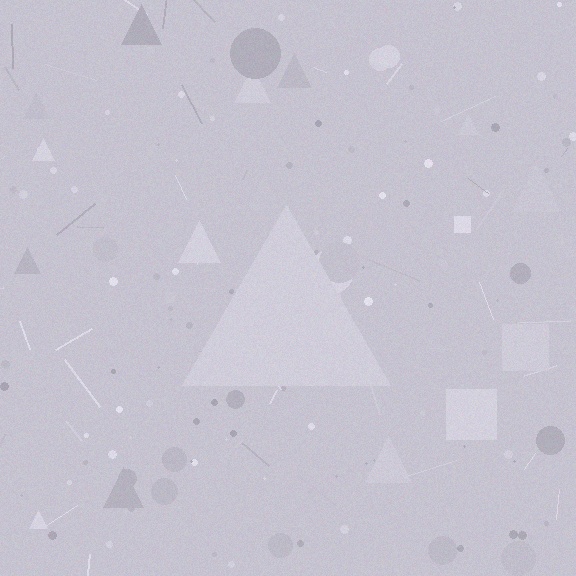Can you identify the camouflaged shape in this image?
The camouflaged shape is a triangle.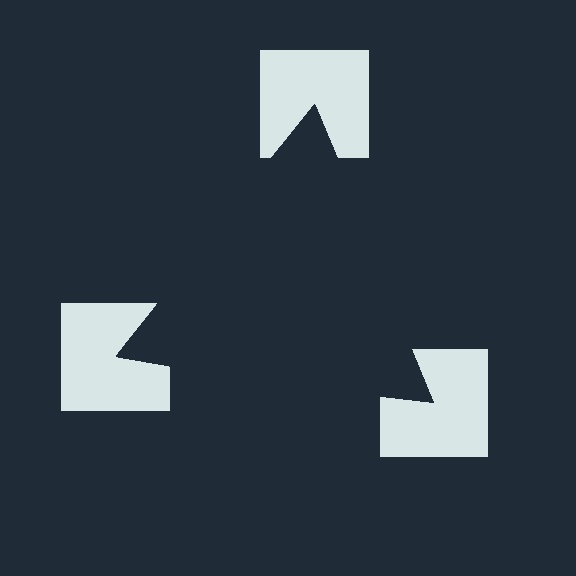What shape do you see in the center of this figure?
An illusory triangle — its edges are inferred from the aligned wedge cuts in the notched squares, not physically drawn.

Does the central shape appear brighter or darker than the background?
It typically appears slightly darker than the background, even though no actual brightness change is drawn.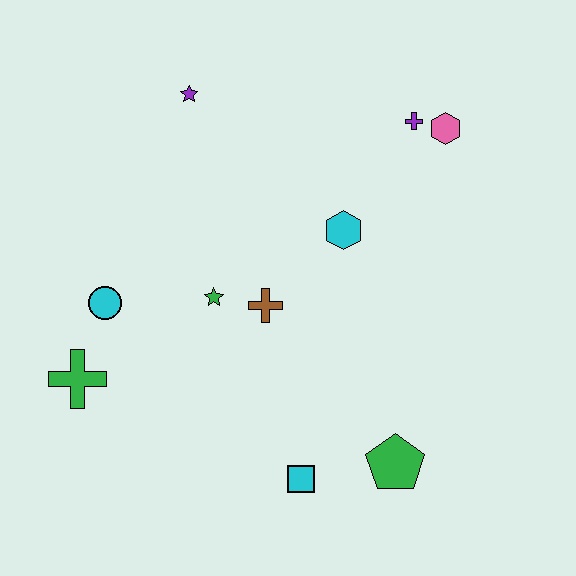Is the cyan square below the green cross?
Yes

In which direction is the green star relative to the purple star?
The green star is below the purple star.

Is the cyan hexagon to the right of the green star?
Yes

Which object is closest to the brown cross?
The green star is closest to the brown cross.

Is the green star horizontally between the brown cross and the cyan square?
No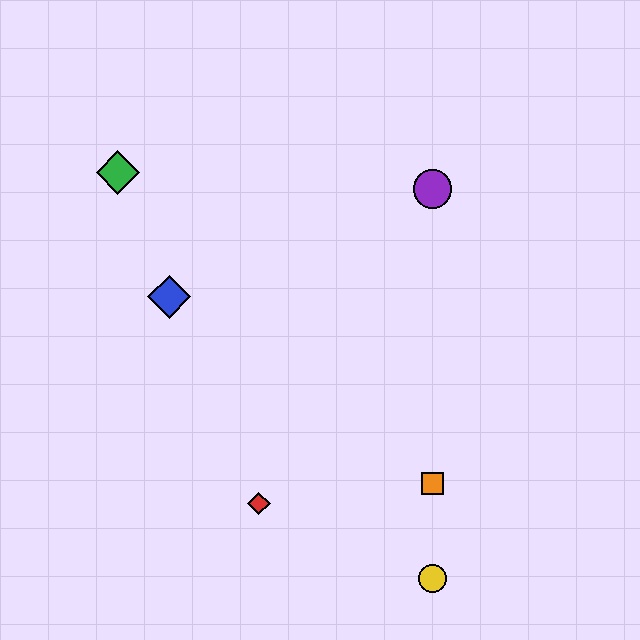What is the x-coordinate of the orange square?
The orange square is at x≈433.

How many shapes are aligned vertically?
3 shapes (the yellow circle, the purple circle, the orange square) are aligned vertically.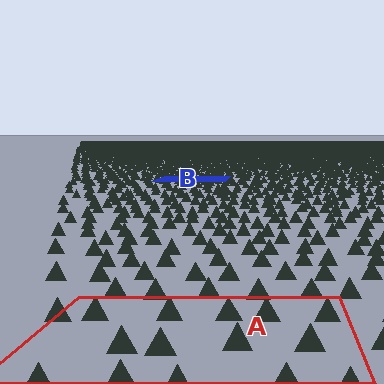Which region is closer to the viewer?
Region A is closer. The texture elements there are larger and more spread out.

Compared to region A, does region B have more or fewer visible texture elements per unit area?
Region B has more texture elements per unit area — they are packed more densely because it is farther away.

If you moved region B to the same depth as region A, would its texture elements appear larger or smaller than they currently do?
They would appear larger. At a closer depth, the same texture elements are projected at a bigger on-screen size.